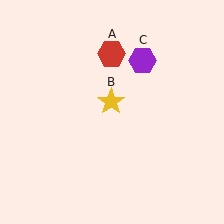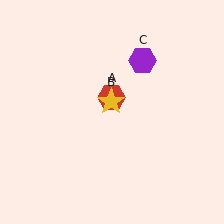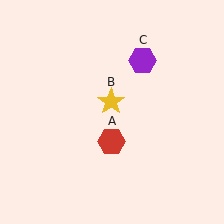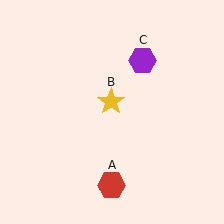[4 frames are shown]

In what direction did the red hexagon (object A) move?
The red hexagon (object A) moved down.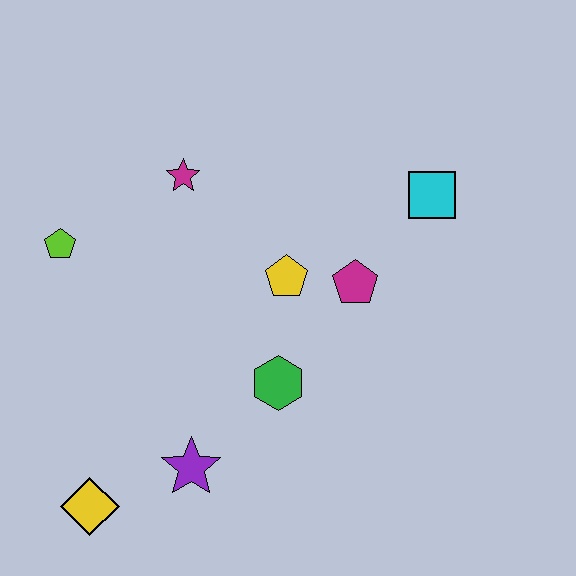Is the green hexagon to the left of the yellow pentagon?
Yes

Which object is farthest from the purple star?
The cyan square is farthest from the purple star.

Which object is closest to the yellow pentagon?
The magenta pentagon is closest to the yellow pentagon.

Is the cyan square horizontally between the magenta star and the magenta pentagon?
No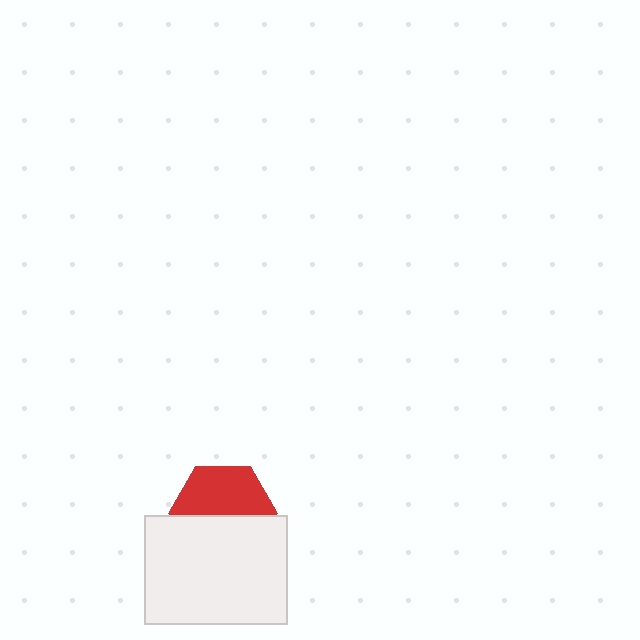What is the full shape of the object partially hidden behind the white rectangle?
The partially hidden object is a red hexagon.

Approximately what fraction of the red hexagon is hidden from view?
Roughly 47% of the red hexagon is hidden behind the white rectangle.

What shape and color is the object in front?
The object in front is a white rectangle.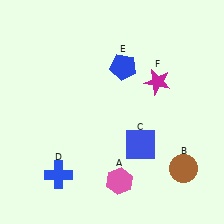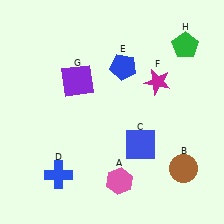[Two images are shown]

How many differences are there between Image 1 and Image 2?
There are 2 differences between the two images.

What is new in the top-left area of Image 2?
A purple square (G) was added in the top-left area of Image 2.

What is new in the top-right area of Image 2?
A green pentagon (H) was added in the top-right area of Image 2.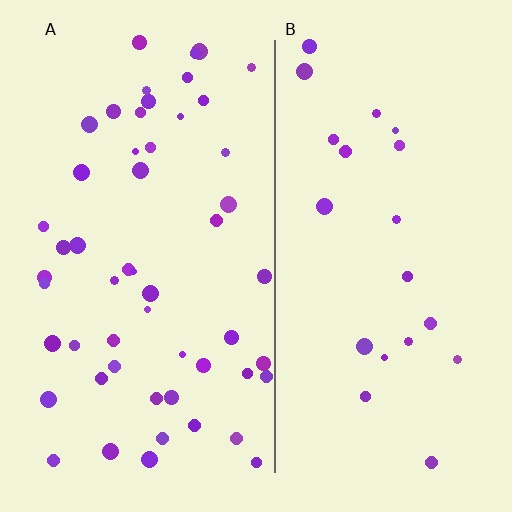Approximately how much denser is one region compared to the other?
Approximately 2.5× — region A over region B.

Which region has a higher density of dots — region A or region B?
A (the left).